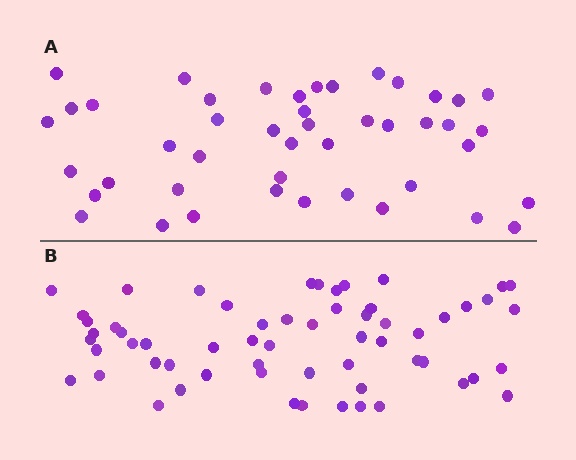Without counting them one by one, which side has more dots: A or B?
Region B (the bottom region) has more dots.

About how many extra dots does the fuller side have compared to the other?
Region B has approximately 15 more dots than region A.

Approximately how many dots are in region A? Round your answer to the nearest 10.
About 40 dots. (The exact count is 45, which rounds to 40.)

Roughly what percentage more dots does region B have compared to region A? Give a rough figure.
About 35% more.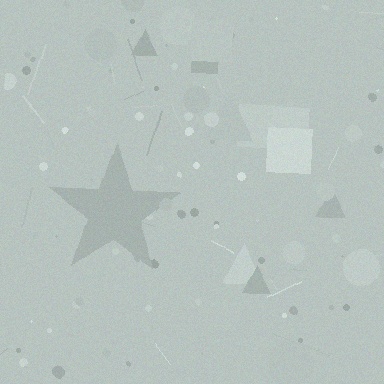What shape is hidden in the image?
A star is hidden in the image.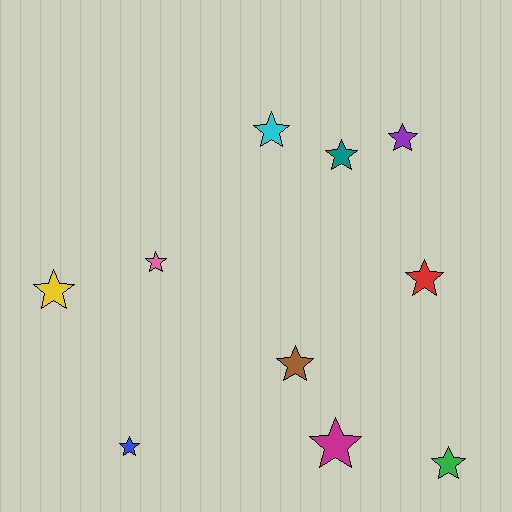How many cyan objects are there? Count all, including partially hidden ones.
There is 1 cyan object.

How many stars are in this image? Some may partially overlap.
There are 10 stars.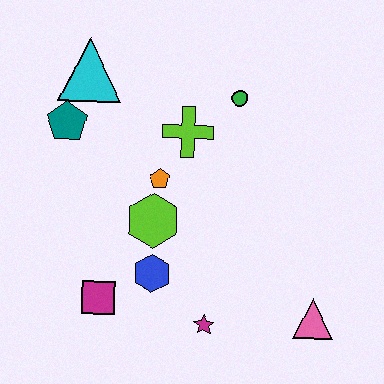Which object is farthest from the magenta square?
The green circle is farthest from the magenta square.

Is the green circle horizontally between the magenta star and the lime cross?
No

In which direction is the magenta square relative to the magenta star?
The magenta square is to the left of the magenta star.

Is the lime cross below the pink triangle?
No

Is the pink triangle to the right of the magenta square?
Yes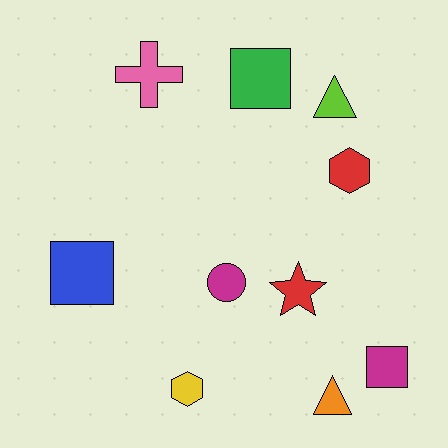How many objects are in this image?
There are 10 objects.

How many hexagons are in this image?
There are 2 hexagons.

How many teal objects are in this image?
There are no teal objects.